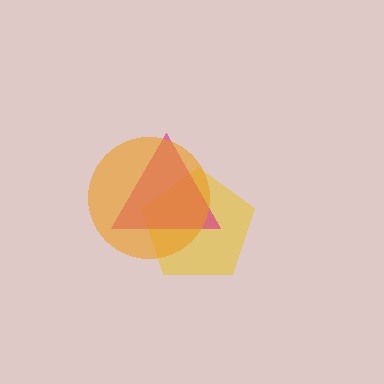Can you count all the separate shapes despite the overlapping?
Yes, there are 3 separate shapes.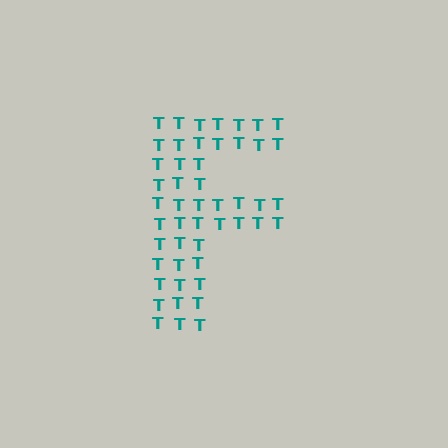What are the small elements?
The small elements are letter T's.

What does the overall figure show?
The overall figure shows the letter F.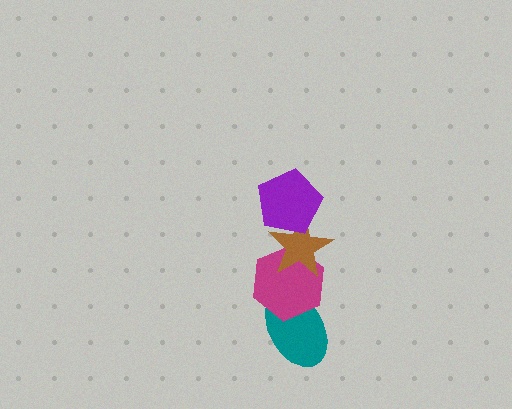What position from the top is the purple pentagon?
The purple pentagon is 1st from the top.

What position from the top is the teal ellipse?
The teal ellipse is 4th from the top.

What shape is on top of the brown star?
The purple pentagon is on top of the brown star.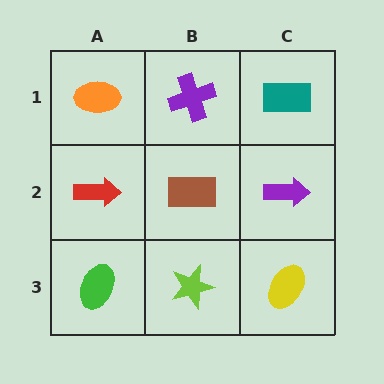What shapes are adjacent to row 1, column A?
A red arrow (row 2, column A), a purple cross (row 1, column B).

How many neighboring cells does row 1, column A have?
2.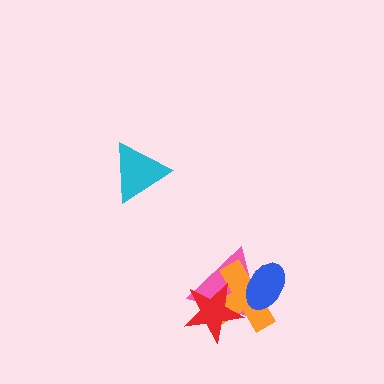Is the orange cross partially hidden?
Yes, it is partially covered by another shape.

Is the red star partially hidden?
No, no other shape covers it.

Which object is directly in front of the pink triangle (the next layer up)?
The orange cross is directly in front of the pink triangle.